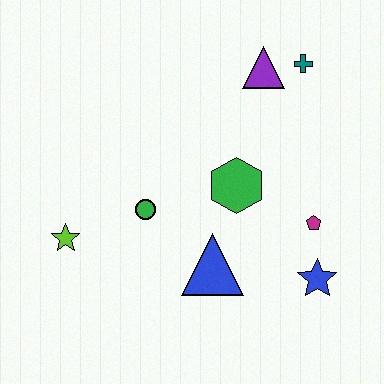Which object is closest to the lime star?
The green circle is closest to the lime star.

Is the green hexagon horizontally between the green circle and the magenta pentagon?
Yes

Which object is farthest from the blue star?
The lime star is farthest from the blue star.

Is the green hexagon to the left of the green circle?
No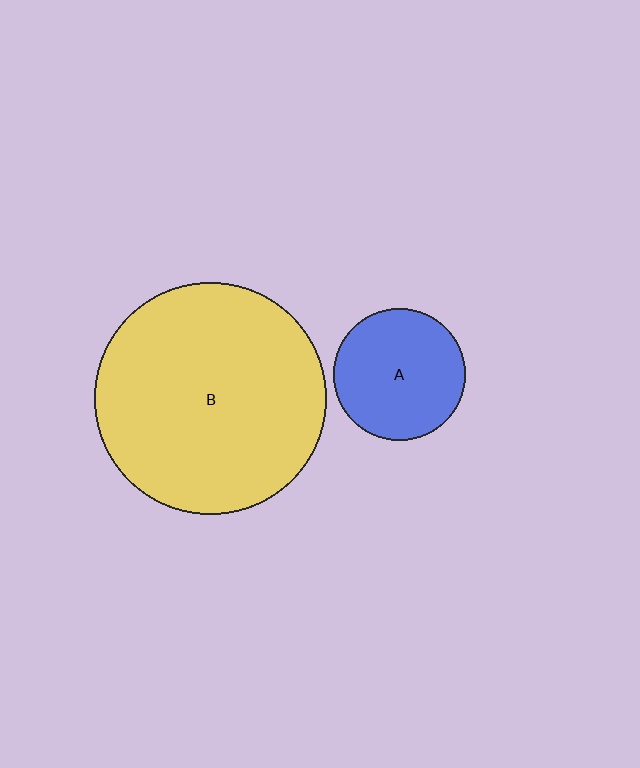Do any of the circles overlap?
No, none of the circles overlap.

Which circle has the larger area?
Circle B (yellow).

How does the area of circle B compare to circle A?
Approximately 3.1 times.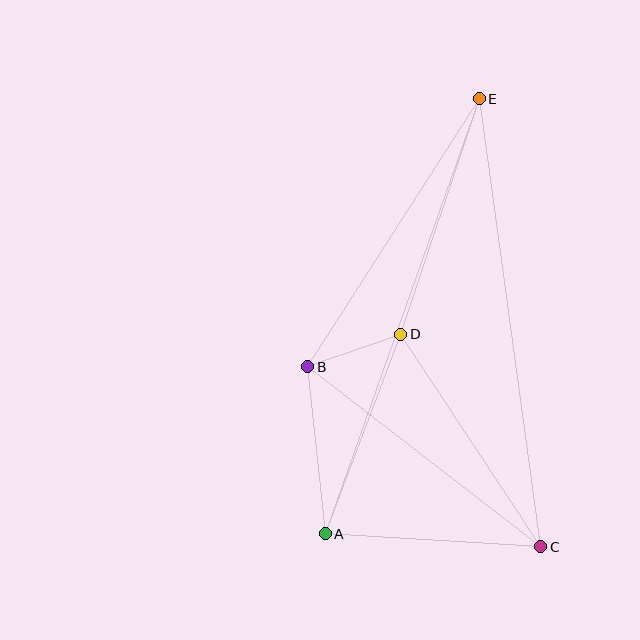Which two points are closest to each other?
Points B and D are closest to each other.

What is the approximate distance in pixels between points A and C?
The distance between A and C is approximately 216 pixels.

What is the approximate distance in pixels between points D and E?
The distance between D and E is approximately 248 pixels.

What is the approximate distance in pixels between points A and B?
The distance between A and B is approximately 168 pixels.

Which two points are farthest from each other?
Points A and E are farthest from each other.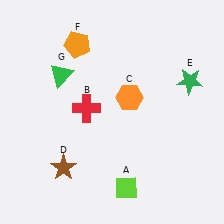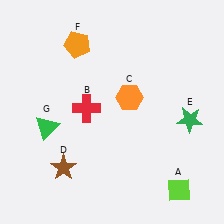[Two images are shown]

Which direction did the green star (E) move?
The green star (E) moved down.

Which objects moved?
The objects that moved are: the lime diamond (A), the green star (E), the green triangle (G).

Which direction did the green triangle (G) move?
The green triangle (G) moved down.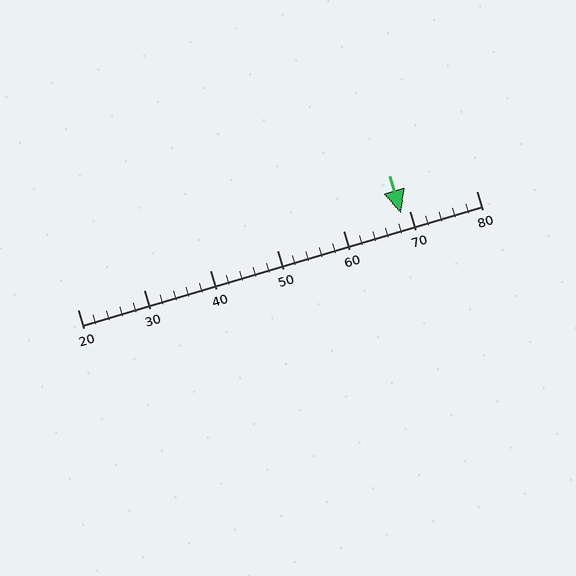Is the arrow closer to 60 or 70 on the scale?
The arrow is closer to 70.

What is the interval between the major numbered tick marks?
The major tick marks are spaced 10 units apart.